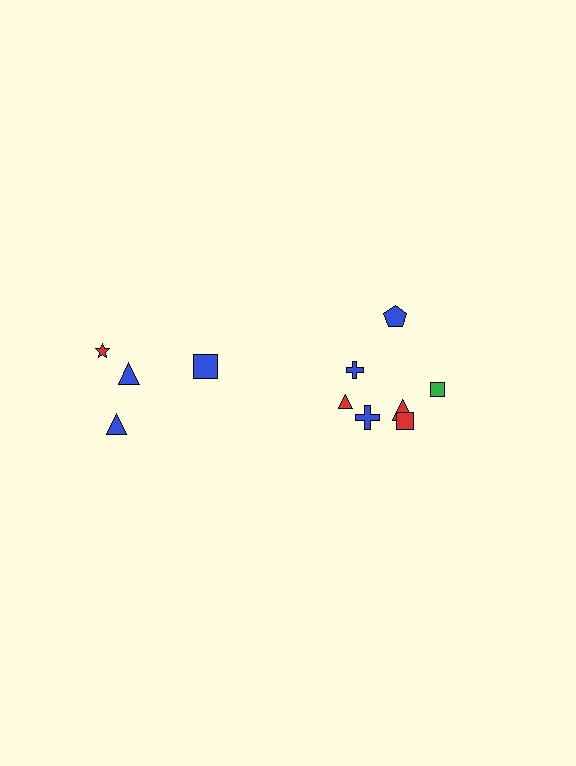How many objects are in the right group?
There are 7 objects.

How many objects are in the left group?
There are 4 objects.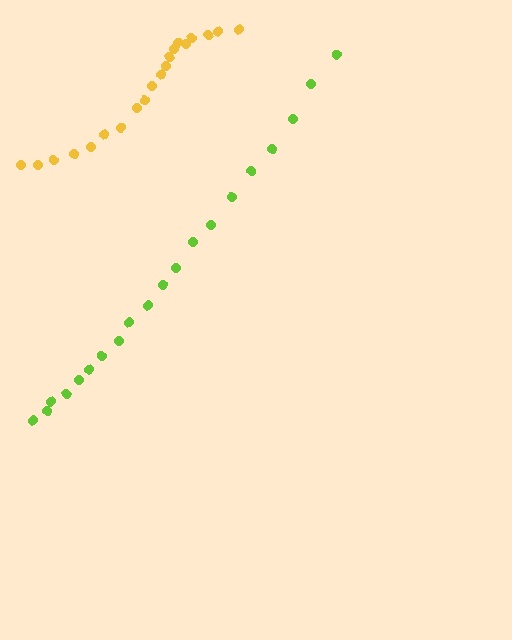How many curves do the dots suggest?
There are 2 distinct paths.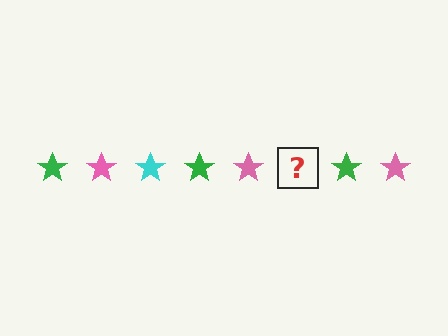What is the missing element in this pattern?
The missing element is a cyan star.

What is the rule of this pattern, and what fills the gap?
The rule is that the pattern cycles through green, pink, cyan stars. The gap should be filled with a cyan star.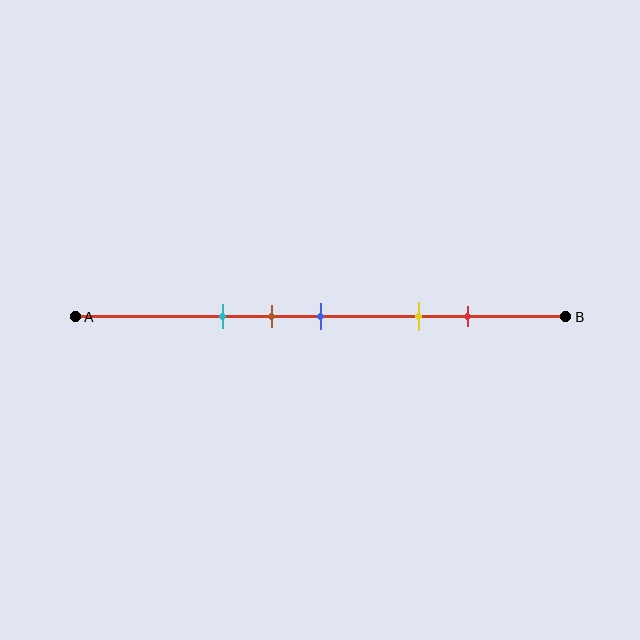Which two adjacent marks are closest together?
The brown and blue marks are the closest adjacent pair.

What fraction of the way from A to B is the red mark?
The red mark is approximately 80% (0.8) of the way from A to B.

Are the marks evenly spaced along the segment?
No, the marks are not evenly spaced.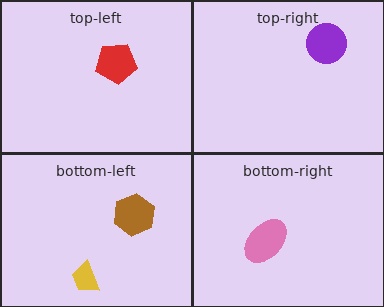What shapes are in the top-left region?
The red pentagon.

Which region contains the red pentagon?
The top-left region.